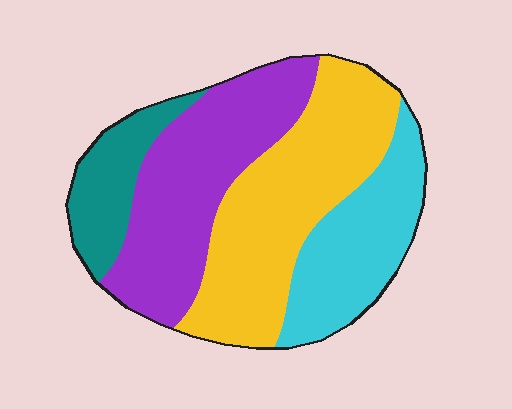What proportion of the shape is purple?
Purple takes up between a quarter and a half of the shape.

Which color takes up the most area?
Yellow, at roughly 35%.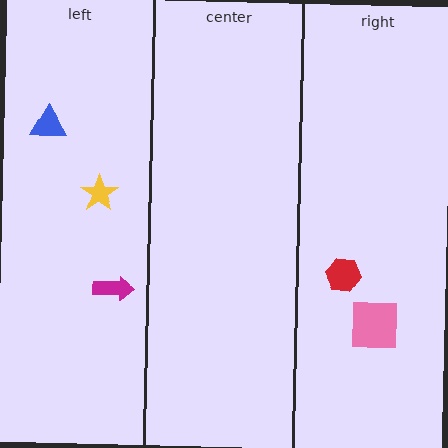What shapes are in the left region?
The yellow star, the magenta arrow, the blue triangle.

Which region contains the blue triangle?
The left region.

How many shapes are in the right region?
2.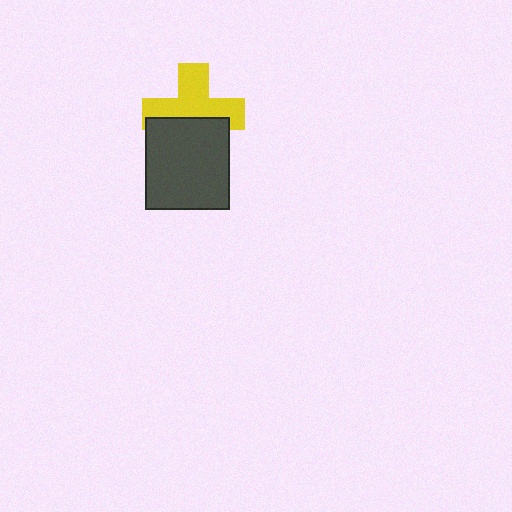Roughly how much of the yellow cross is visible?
About half of it is visible (roughly 61%).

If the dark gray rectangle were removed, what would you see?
You would see the complete yellow cross.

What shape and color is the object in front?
The object in front is a dark gray rectangle.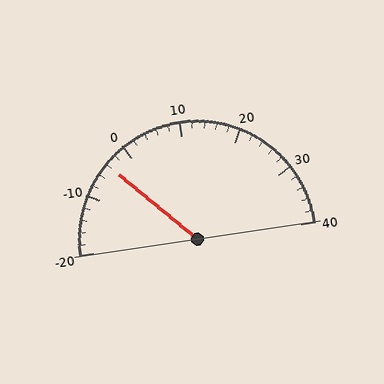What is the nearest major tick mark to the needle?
The nearest major tick mark is 0.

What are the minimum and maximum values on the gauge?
The gauge ranges from -20 to 40.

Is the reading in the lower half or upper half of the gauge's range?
The reading is in the lower half of the range (-20 to 40).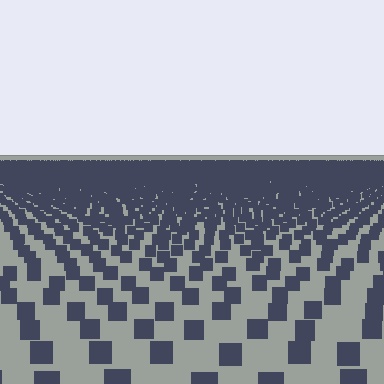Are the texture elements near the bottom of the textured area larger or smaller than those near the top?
Larger. Near the bottom, elements are closer to the viewer and appear at a bigger on-screen size.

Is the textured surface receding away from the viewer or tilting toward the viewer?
The surface is receding away from the viewer. Texture elements get smaller and denser toward the top.